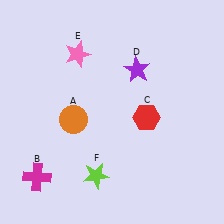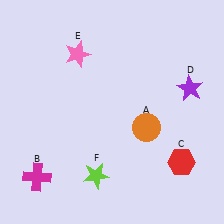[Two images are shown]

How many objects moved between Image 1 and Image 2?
3 objects moved between the two images.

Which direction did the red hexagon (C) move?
The red hexagon (C) moved down.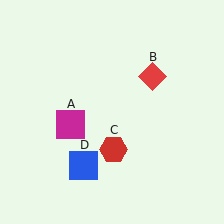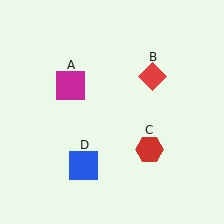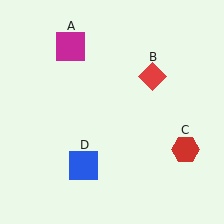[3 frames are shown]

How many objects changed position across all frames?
2 objects changed position: magenta square (object A), red hexagon (object C).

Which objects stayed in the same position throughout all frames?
Red diamond (object B) and blue square (object D) remained stationary.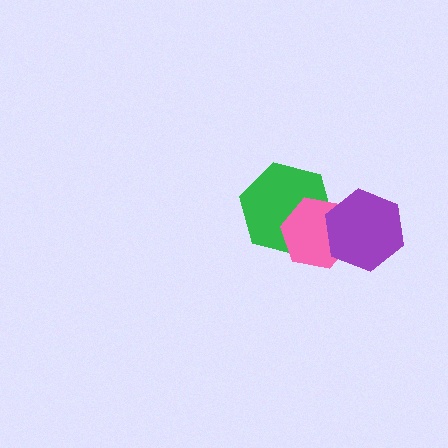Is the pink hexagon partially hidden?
Yes, it is partially covered by another shape.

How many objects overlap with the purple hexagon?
2 objects overlap with the purple hexagon.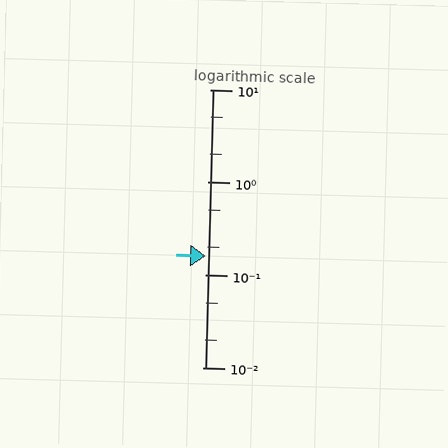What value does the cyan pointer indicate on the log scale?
The pointer indicates approximately 0.16.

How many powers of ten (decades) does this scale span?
The scale spans 3 decades, from 0.01 to 10.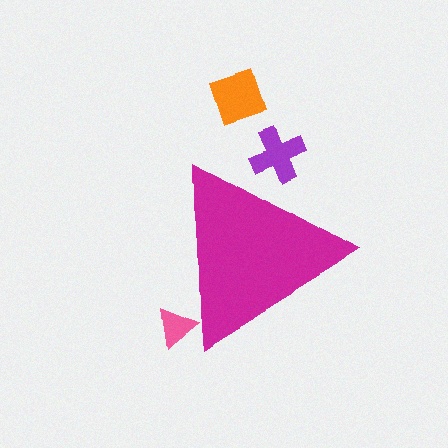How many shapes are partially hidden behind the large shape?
2 shapes are partially hidden.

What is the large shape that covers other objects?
A magenta triangle.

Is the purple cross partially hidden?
Yes, the purple cross is partially hidden behind the magenta triangle.